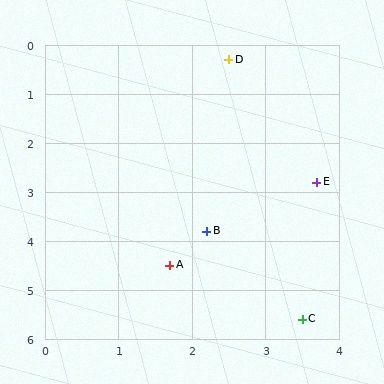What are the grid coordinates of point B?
Point B is at approximately (2.2, 3.8).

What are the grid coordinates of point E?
Point E is at approximately (3.7, 2.8).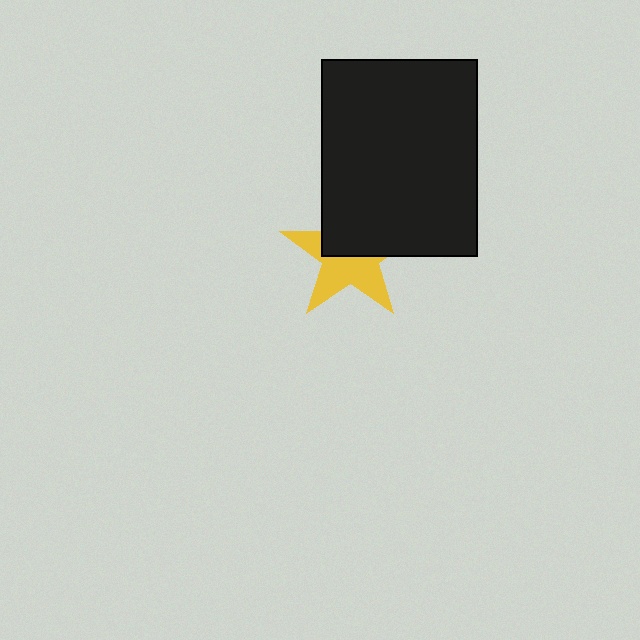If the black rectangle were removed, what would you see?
You would see the complete yellow star.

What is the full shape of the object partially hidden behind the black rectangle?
The partially hidden object is a yellow star.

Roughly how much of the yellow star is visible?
About half of it is visible (roughly 52%).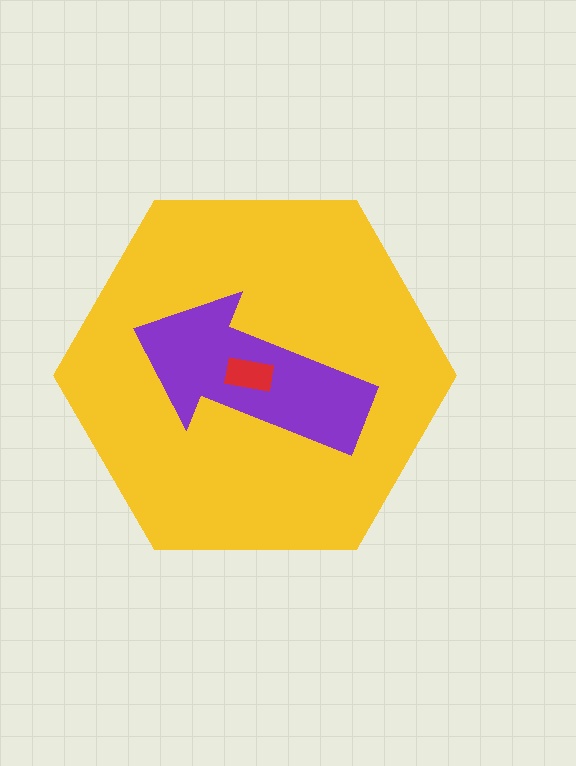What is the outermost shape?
The yellow hexagon.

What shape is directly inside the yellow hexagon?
The purple arrow.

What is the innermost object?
The red rectangle.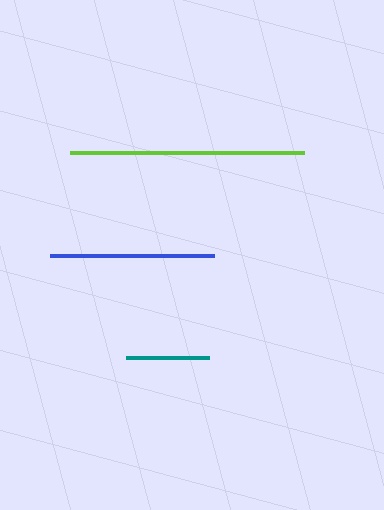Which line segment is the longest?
The lime line is the longest at approximately 234 pixels.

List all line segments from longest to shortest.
From longest to shortest: lime, blue, teal.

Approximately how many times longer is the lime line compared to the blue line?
The lime line is approximately 1.4 times the length of the blue line.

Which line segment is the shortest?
The teal line is the shortest at approximately 83 pixels.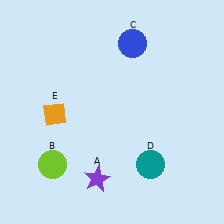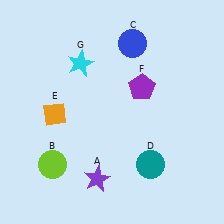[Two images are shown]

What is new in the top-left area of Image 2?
A cyan star (G) was added in the top-left area of Image 2.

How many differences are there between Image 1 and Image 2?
There are 2 differences between the two images.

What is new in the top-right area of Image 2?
A purple pentagon (F) was added in the top-right area of Image 2.